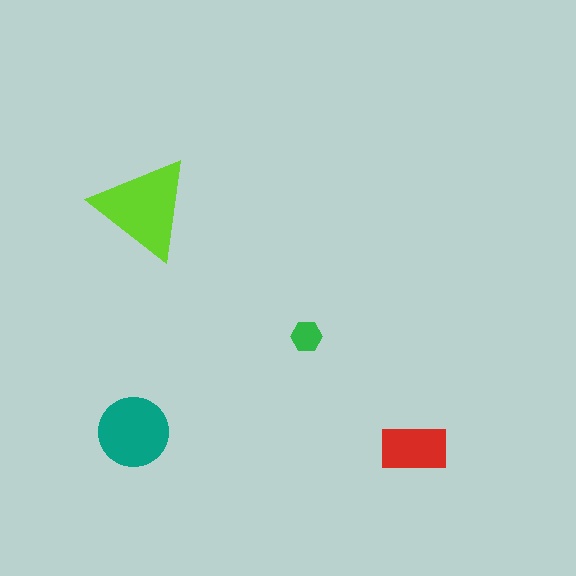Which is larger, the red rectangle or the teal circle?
The teal circle.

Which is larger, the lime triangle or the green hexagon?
The lime triangle.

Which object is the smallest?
The green hexagon.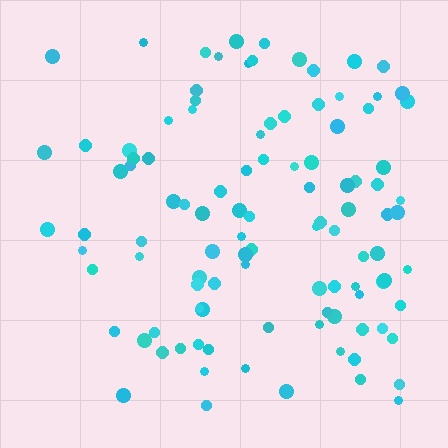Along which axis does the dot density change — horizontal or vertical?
Horizontal.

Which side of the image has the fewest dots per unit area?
The left.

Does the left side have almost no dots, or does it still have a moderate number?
Still a moderate number, just noticeably fewer than the right.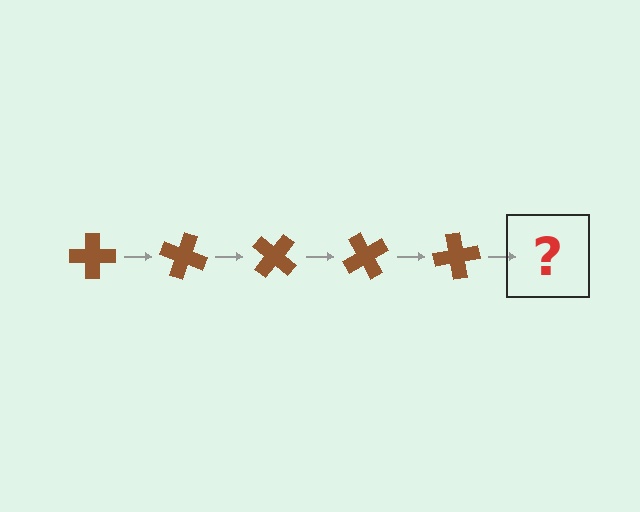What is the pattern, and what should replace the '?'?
The pattern is that the cross rotates 20 degrees each step. The '?' should be a brown cross rotated 100 degrees.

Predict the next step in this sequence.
The next step is a brown cross rotated 100 degrees.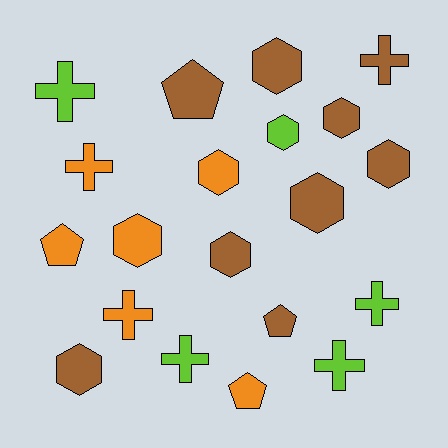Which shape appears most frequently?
Hexagon, with 9 objects.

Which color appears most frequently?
Brown, with 9 objects.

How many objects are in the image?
There are 20 objects.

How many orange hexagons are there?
There are 2 orange hexagons.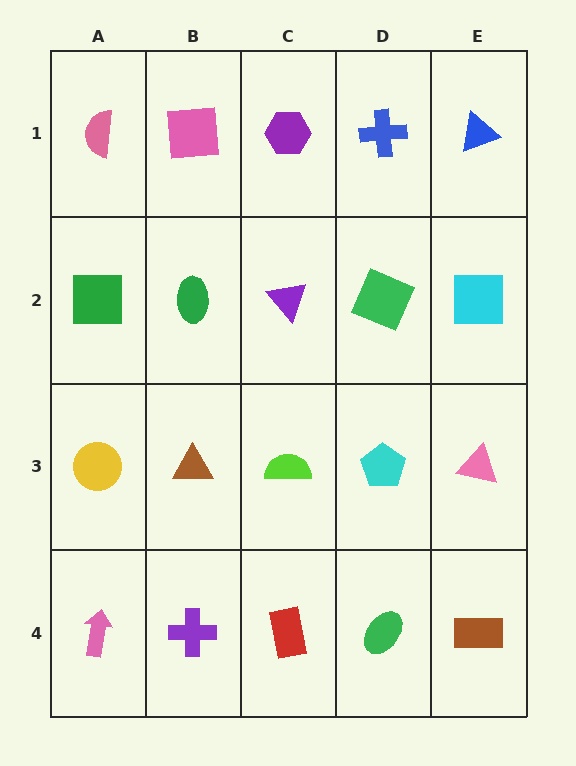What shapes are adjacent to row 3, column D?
A green square (row 2, column D), a green ellipse (row 4, column D), a lime semicircle (row 3, column C), a pink triangle (row 3, column E).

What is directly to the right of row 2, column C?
A green square.